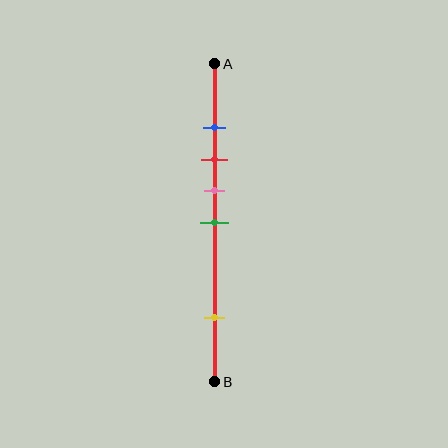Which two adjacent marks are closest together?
The blue and red marks are the closest adjacent pair.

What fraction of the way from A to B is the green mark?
The green mark is approximately 50% (0.5) of the way from A to B.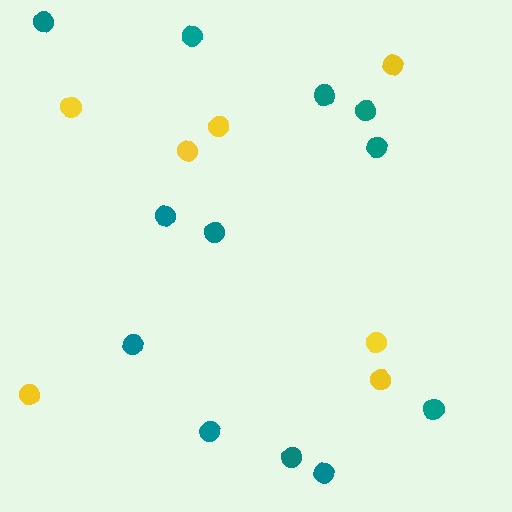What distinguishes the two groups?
There are 2 groups: one group of yellow circles (7) and one group of teal circles (12).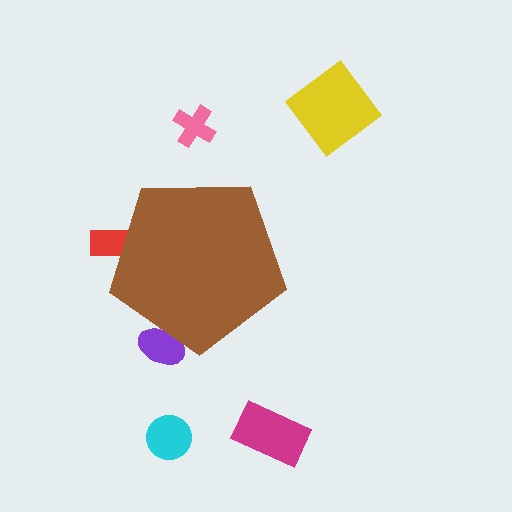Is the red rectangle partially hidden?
Yes, the red rectangle is partially hidden behind the brown pentagon.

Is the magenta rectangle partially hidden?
No, the magenta rectangle is fully visible.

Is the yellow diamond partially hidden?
No, the yellow diamond is fully visible.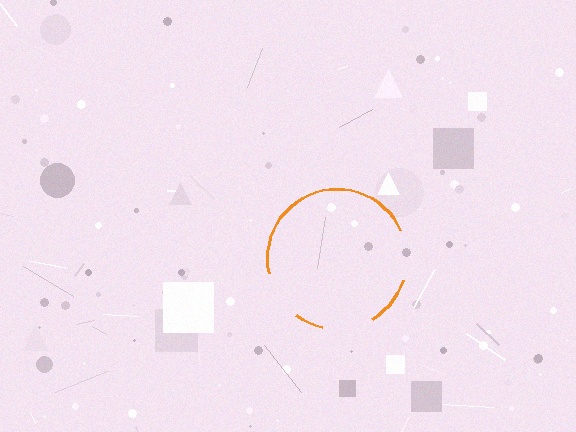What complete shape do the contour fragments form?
The contour fragments form a circle.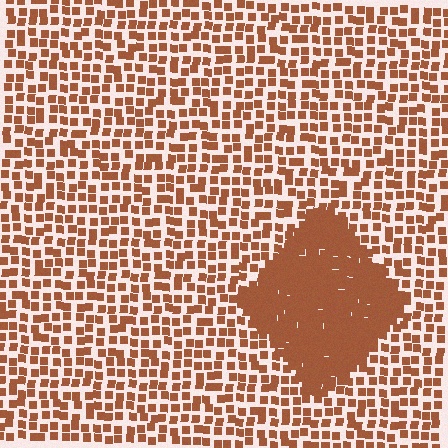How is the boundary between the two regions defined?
The boundary is defined by a change in element density (approximately 2.7x ratio). All elements are the same color, size, and shape.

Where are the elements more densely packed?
The elements are more densely packed inside the diamond boundary.